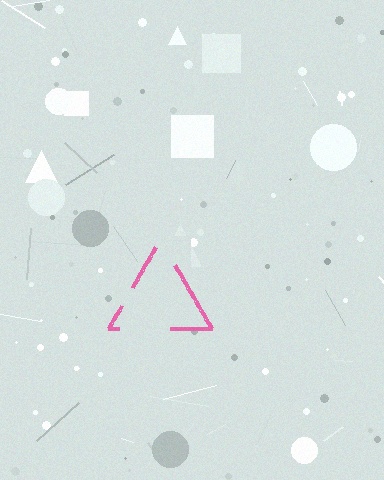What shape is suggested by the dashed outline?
The dashed outline suggests a triangle.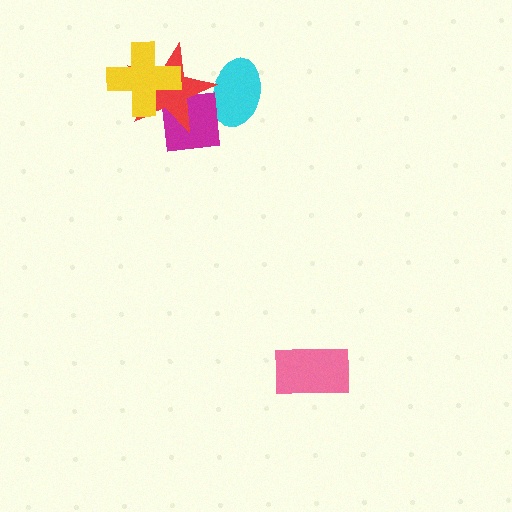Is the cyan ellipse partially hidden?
Yes, it is partially covered by another shape.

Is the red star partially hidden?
Yes, it is partially covered by another shape.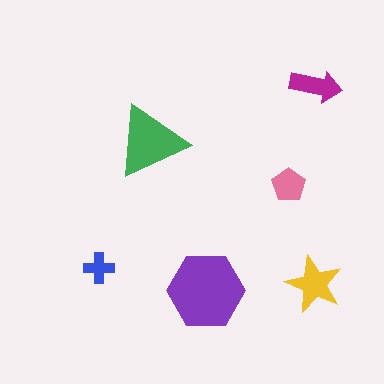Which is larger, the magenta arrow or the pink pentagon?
The magenta arrow.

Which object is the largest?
The purple hexagon.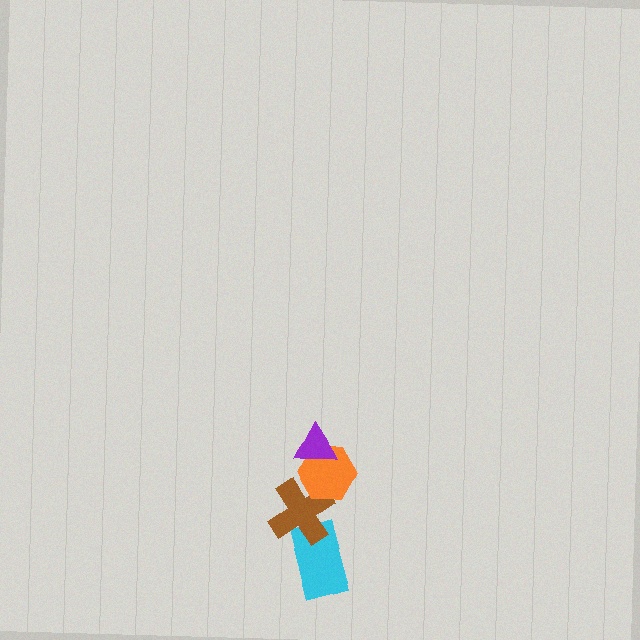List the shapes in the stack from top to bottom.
From top to bottom: the purple triangle, the orange hexagon, the brown cross, the cyan rectangle.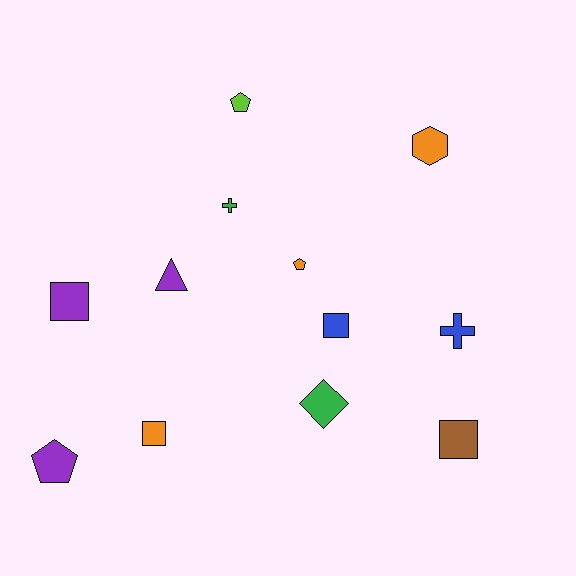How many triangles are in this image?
There is 1 triangle.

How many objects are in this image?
There are 12 objects.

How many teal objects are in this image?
There are no teal objects.